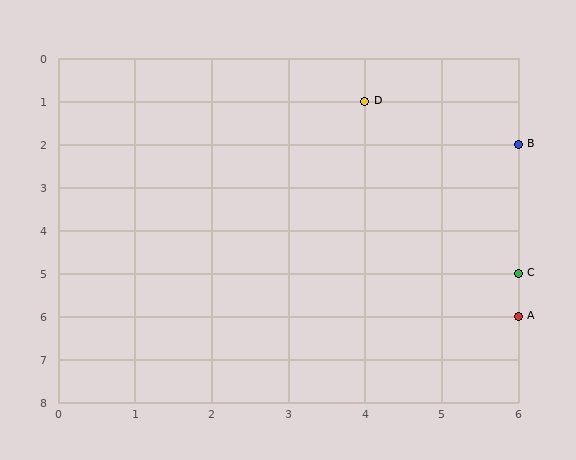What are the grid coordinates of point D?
Point D is at grid coordinates (4, 1).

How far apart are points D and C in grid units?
Points D and C are 2 columns and 4 rows apart (about 4.5 grid units diagonally).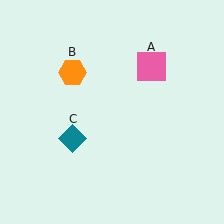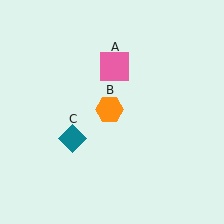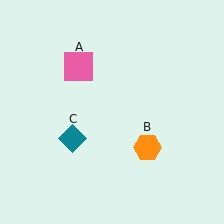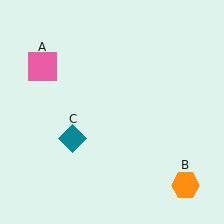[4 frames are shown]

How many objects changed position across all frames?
2 objects changed position: pink square (object A), orange hexagon (object B).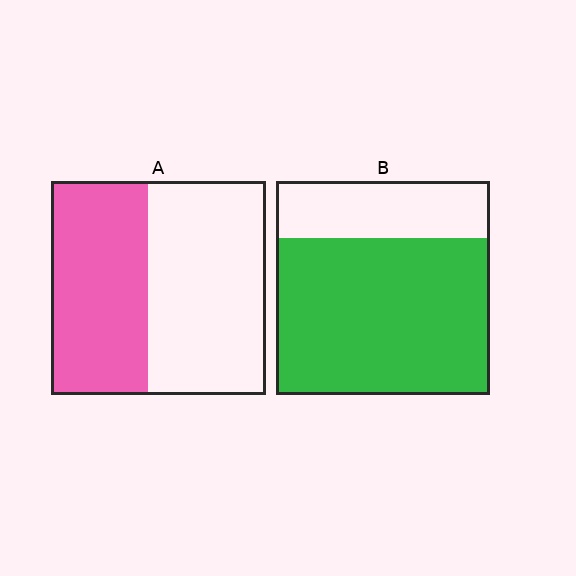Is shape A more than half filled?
No.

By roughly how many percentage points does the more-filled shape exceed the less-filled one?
By roughly 30 percentage points (B over A).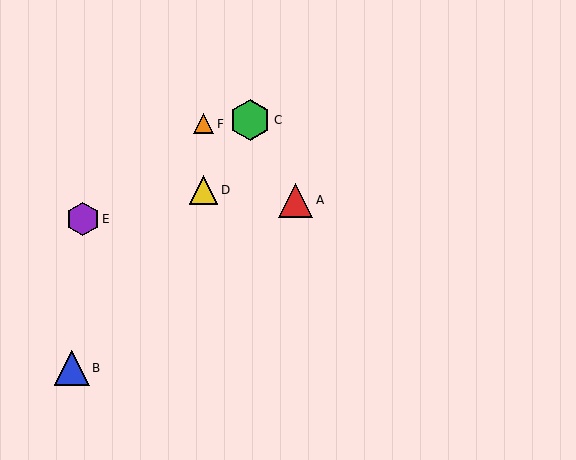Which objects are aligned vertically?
Objects D, F are aligned vertically.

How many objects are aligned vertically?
2 objects (D, F) are aligned vertically.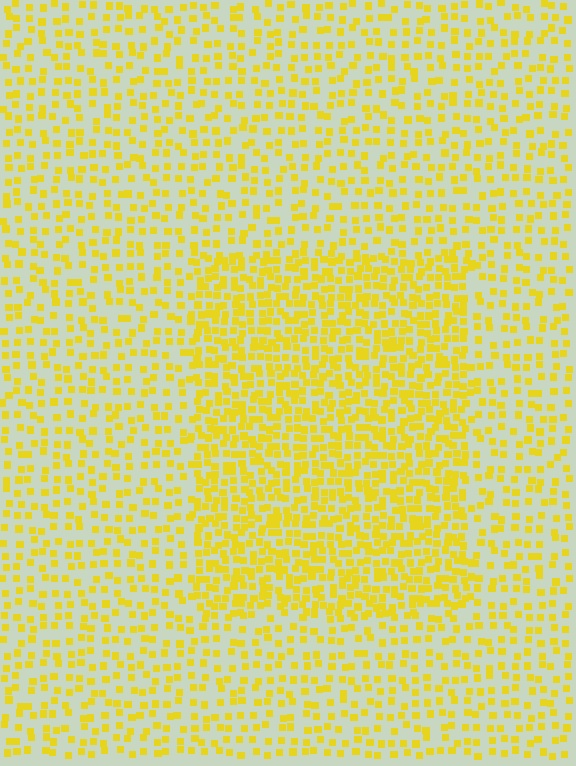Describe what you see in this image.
The image contains small yellow elements arranged at two different densities. A rectangle-shaped region is visible where the elements are more densely packed than the surrounding area.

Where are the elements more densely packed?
The elements are more densely packed inside the rectangle boundary.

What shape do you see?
I see a rectangle.